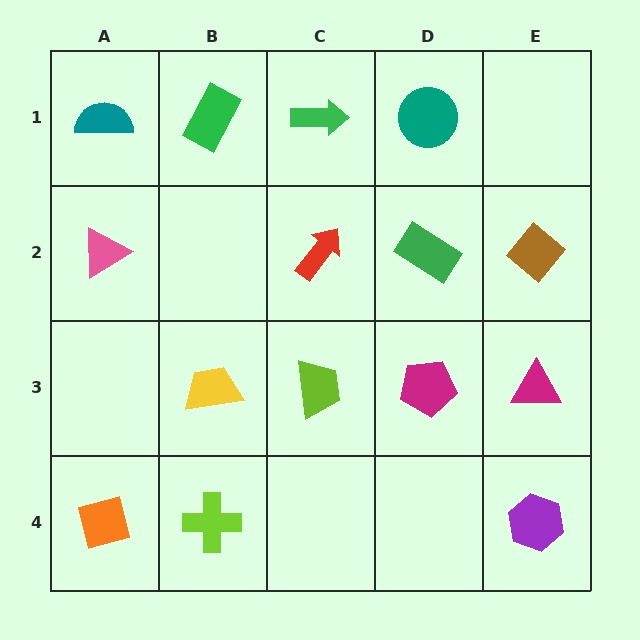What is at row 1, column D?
A teal circle.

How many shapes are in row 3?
4 shapes.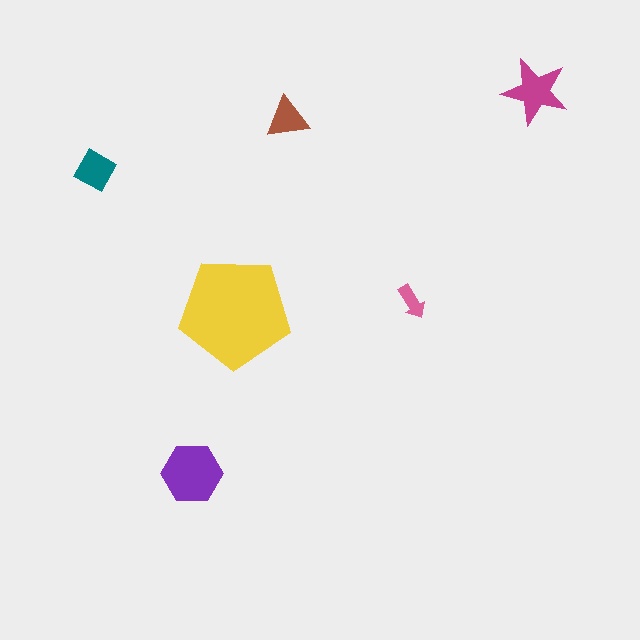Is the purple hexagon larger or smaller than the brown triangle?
Larger.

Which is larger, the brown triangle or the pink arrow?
The brown triangle.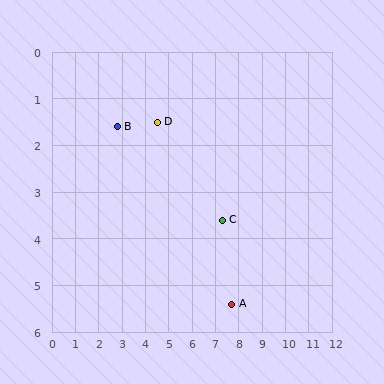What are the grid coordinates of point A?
Point A is at approximately (7.7, 5.4).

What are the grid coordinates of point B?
Point B is at approximately (2.8, 1.6).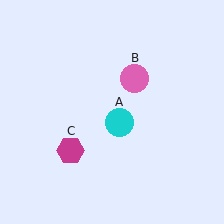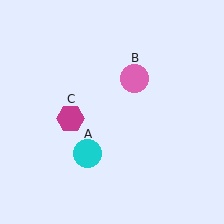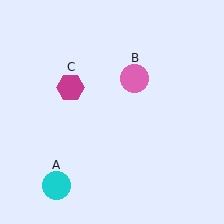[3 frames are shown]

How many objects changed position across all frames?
2 objects changed position: cyan circle (object A), magenta hexagon (object C).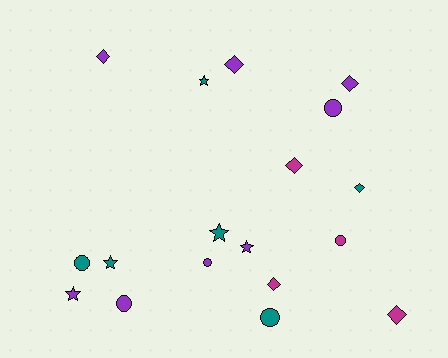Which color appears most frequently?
Purple, with 8 objects.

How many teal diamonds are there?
There is 1 teal diamond.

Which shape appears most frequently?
Diamond, with 7 objects.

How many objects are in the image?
There are 18 objects.